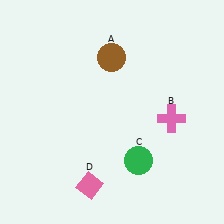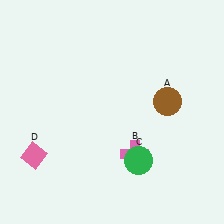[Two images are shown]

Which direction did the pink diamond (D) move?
The pink diamond (D) moved left.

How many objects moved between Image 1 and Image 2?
3 objects moved between the two images.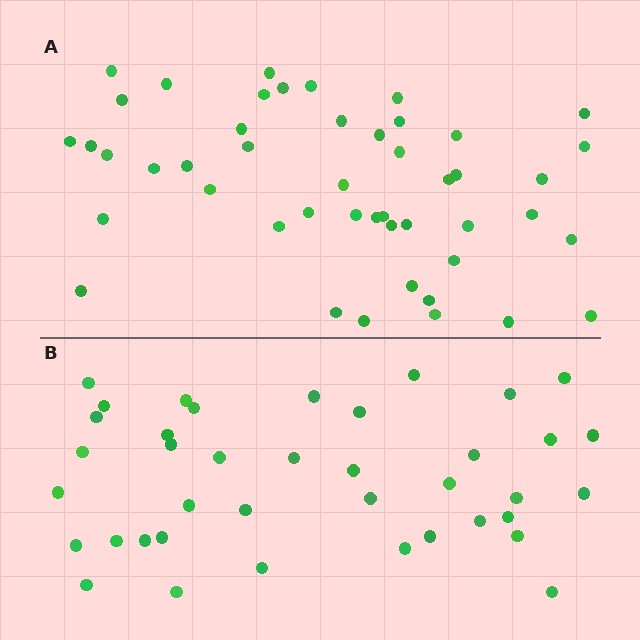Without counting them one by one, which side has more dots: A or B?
Region A (the top region) has more dots.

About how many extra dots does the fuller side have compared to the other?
Region A has roughly 8 or so more dots than region B.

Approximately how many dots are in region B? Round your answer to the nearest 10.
About 40 dots. (The exact count is 39, which rounds to 40.)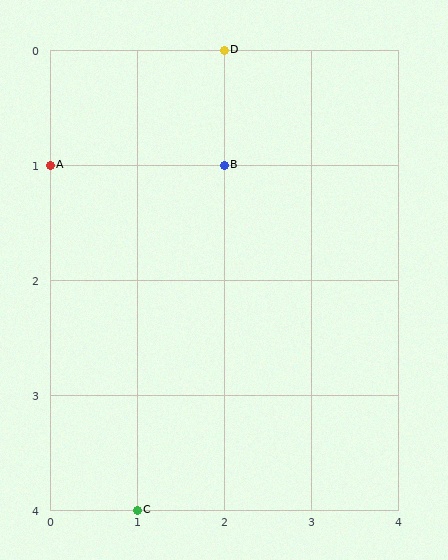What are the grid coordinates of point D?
Point D is at grid coordinates (2, 0).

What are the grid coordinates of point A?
Point A is at grid coordinates (0, 1).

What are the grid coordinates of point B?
Point B is at grid coordinates (2, 1).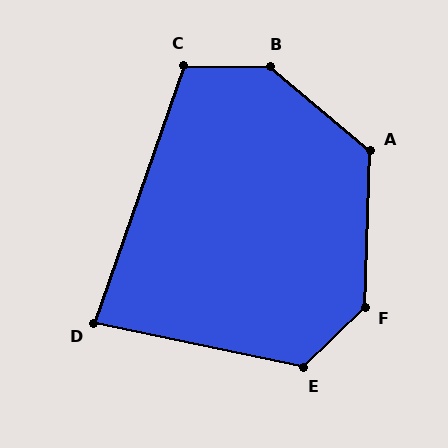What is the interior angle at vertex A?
Approximately 128 degrees (obtuse).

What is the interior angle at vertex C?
Approximately 108 degrees (obtuse).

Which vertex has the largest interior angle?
B, at approximately 141 degrees.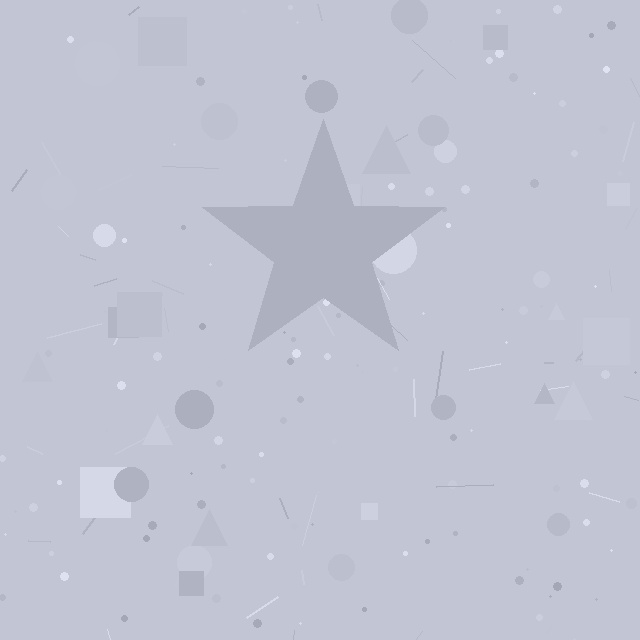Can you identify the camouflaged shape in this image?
The camouflaged shape is a star.